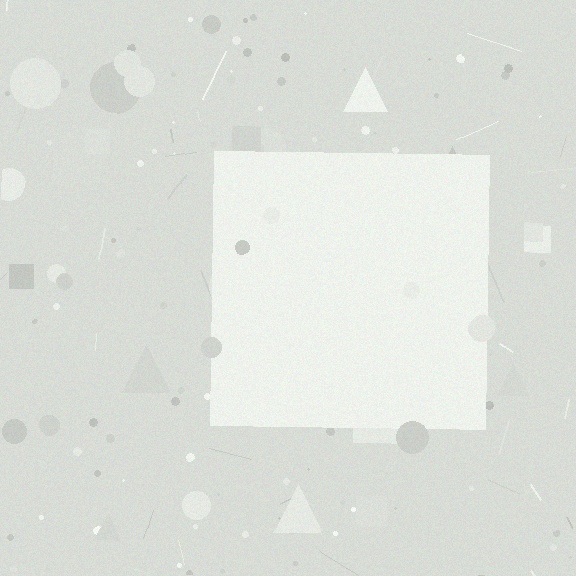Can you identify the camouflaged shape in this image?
The camouflaged shape is a square.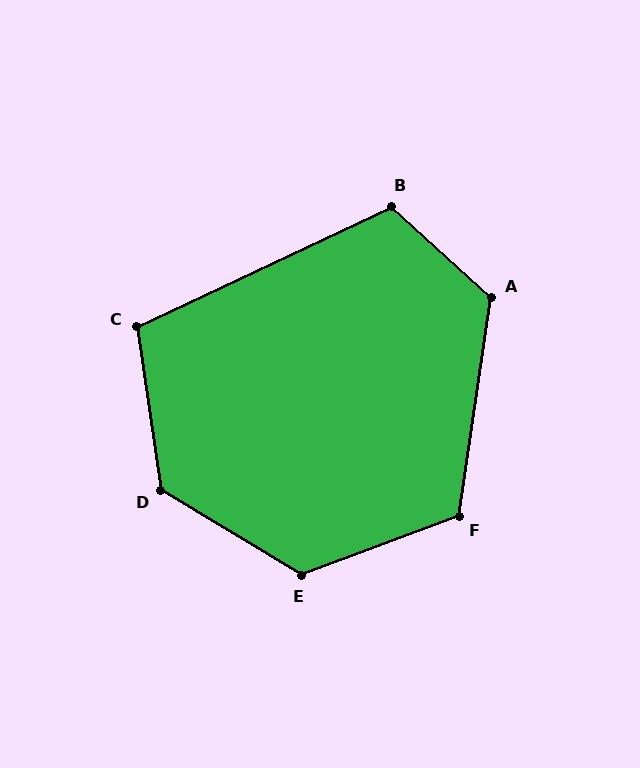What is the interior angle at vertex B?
Approximately 112 degrees (obtuse).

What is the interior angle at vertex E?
Approximately 129 degrees (obtuse).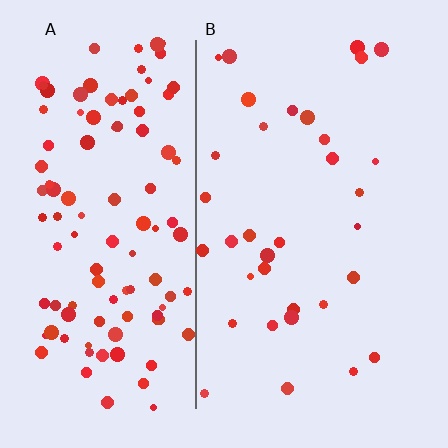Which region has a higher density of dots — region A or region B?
A (the left).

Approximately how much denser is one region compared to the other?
Approximately 3.3× — region A over region B.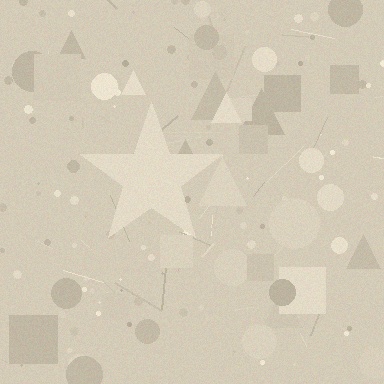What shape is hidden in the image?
A star is hidden in the image.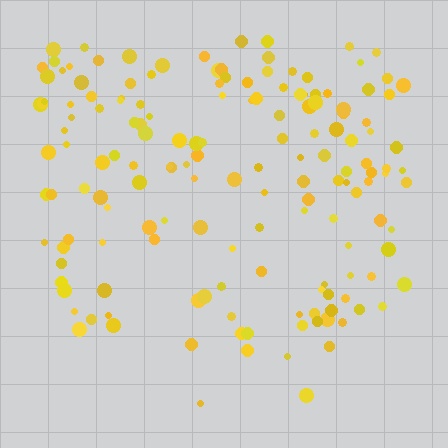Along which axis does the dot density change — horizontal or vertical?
Vertical.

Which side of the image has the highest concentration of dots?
The top.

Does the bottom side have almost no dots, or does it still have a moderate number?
Still a moderate number, just noticeably fewer than the top.